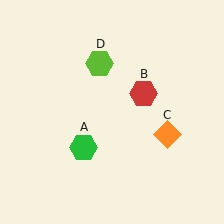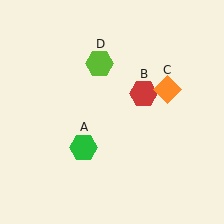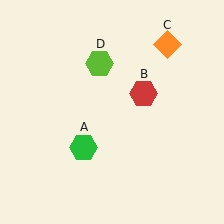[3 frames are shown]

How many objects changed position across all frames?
1 object changed position: orange diamond (object C).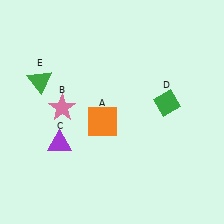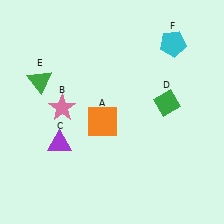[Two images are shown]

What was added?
A cyan pentagon (F) was added in Image 2.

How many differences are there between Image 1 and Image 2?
There is 1 difference between the two images.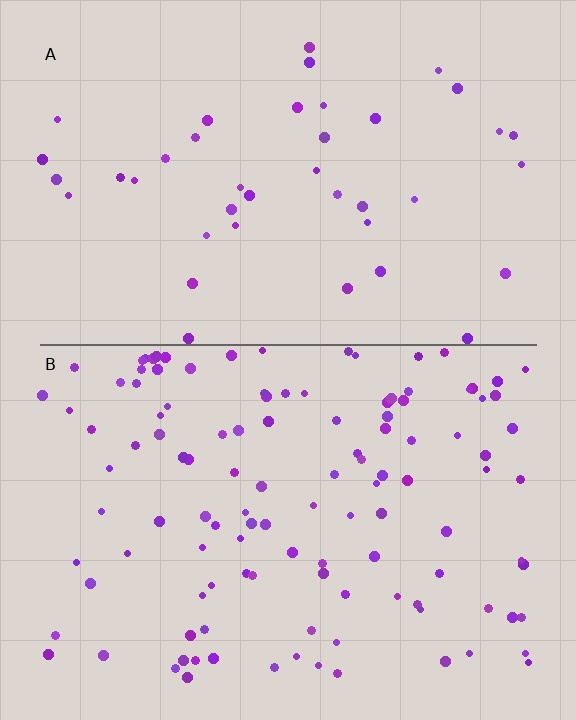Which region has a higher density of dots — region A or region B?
B (the bottom).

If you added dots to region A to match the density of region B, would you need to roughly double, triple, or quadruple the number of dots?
Approximately triple.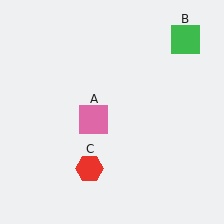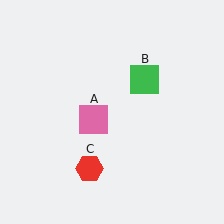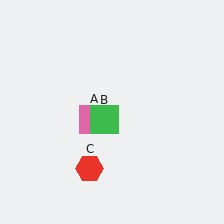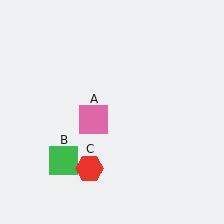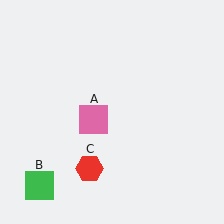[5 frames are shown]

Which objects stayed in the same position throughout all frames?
Pink square (object A) and red hexagon (object C) remained stationary.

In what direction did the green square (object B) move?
The green square (object B) moved down and to the left.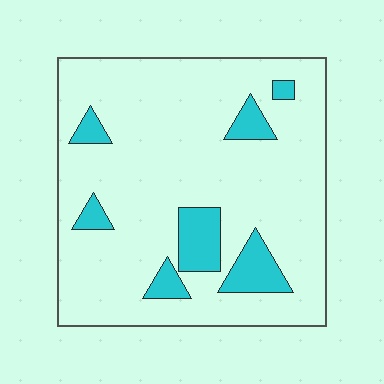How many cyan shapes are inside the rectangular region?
7.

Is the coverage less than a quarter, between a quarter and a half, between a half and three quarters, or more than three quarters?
Less than a quarter.